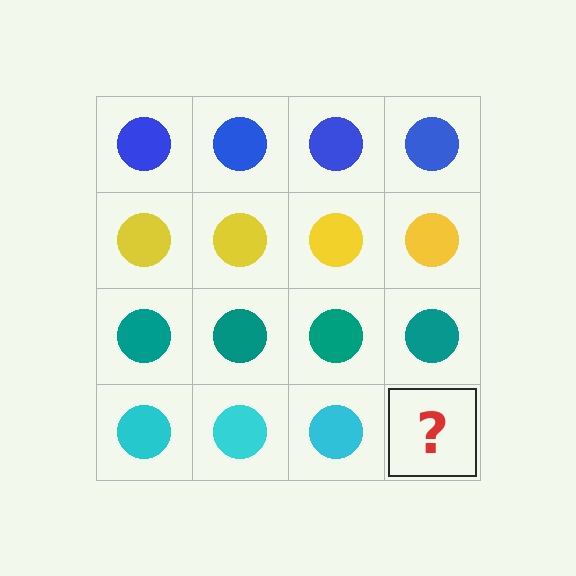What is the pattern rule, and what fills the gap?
The rule is that each row has a consistent color. The gap should be filled with a cyan circle.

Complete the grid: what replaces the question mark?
The question mark should be replaced with a cyan circle.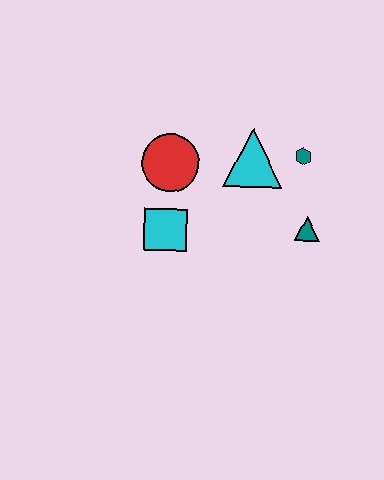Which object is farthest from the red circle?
The teal triangle is farthest from the red circle.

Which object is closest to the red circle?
The cyan square is closest to the red circle.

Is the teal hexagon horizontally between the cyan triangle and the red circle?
No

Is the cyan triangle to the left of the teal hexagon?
Yes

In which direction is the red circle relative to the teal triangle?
The red circle is to the left of the teal triangle.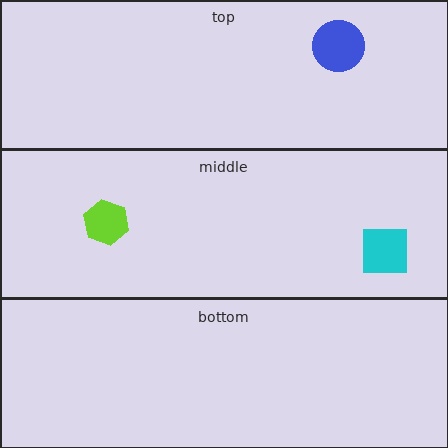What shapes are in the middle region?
The cyan square, the lime hexagon.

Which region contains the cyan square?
The middle region.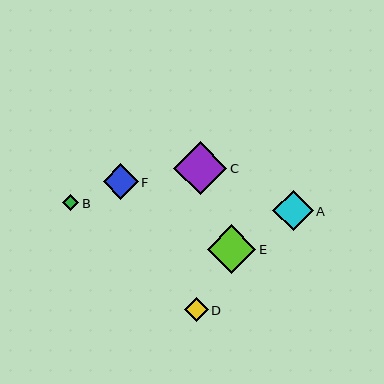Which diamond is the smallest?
Diamond B is the smallest with a size of approximately 16 pixels.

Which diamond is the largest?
Diamond C is the largest with a size of approximately 53 pixels.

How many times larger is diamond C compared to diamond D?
Diamond C is approximately 2.2 times the size of diamond D.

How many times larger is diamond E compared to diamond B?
Diamond E is approximately 3.0 times the size of diamond B.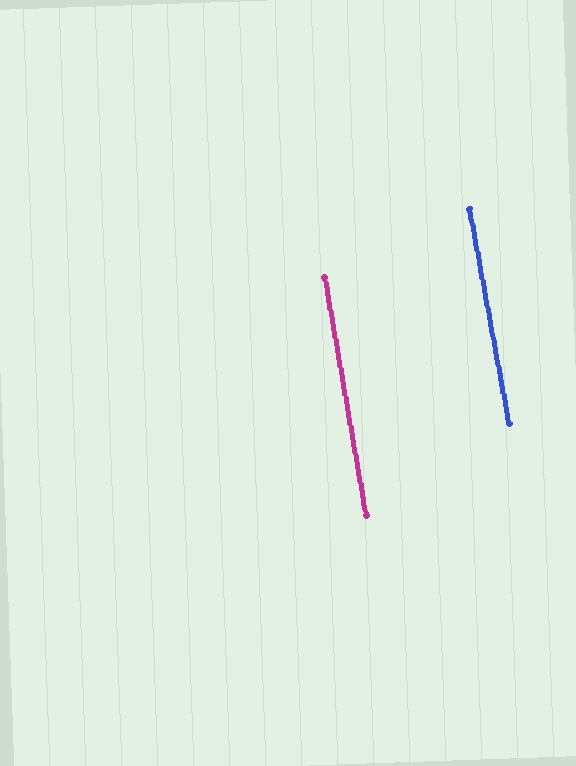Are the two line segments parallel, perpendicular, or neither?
Parallel — their directions differ by only 0.5°.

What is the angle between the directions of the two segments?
Approximately 1 degree.